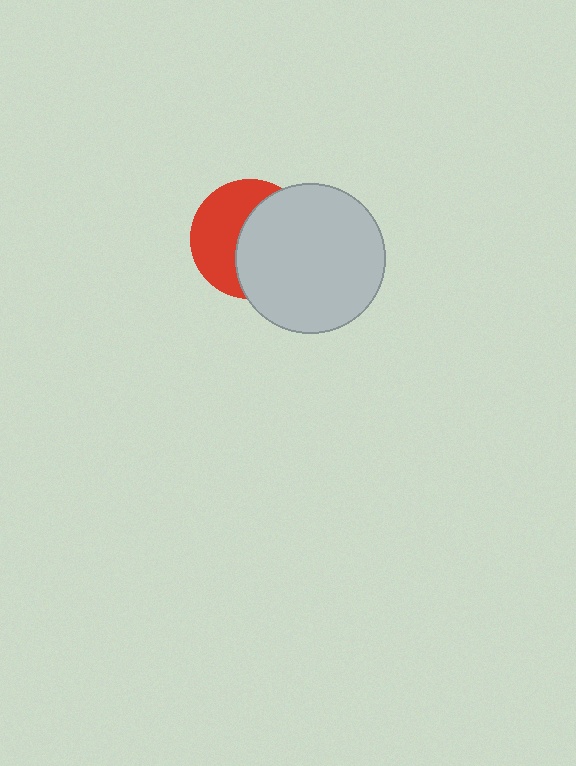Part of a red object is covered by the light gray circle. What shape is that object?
It is a circle.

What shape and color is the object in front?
The object in front is a light gray circle.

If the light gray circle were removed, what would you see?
You would see the complete red circle.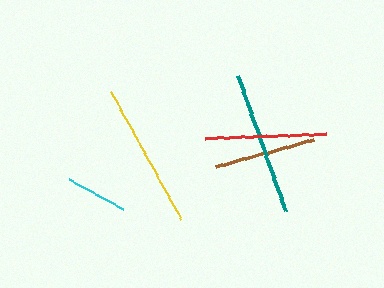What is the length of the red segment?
The red segment is approximately 121 pixels long.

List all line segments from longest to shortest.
From longest to shortest: yellow, teal, red, brown, cyan.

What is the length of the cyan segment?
The cyan segment is approximately 62 pixels long.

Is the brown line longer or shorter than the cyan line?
The brown line is longer than the cyan line.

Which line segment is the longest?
The yellow line is the longest at approximately 146 pixels.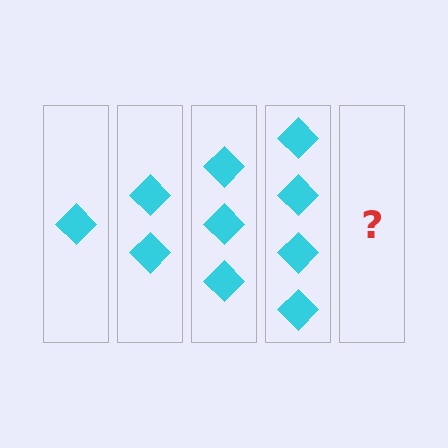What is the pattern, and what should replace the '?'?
The pattern is that each step adds one more diamond. The '?' should be 5 diamonds.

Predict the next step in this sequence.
The next step is 5 diamonds.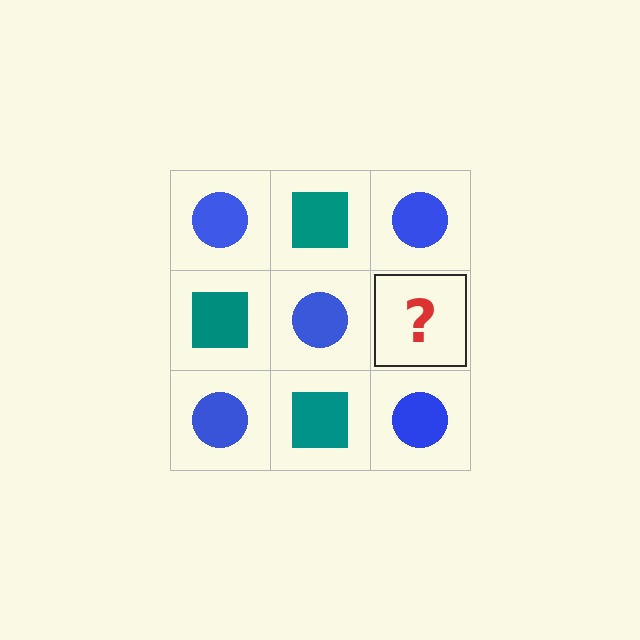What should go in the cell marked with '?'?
The missing cell should contain a teal square.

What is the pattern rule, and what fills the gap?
The rule is that it alternates blue circle and teal square in a checkerboard pattern. The gap should be filled with a teal square.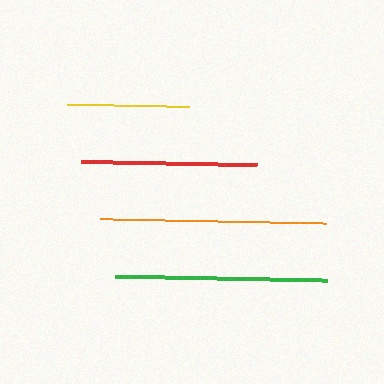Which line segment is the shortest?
The yellow line is the shortest at approximately 122 pixels.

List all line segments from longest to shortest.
From longest to shortest: orange, green, red, yellow.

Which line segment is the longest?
The orange line is the longest at approximately 226 pixels.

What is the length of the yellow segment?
The yellow segment is approximately 122 pixels long.